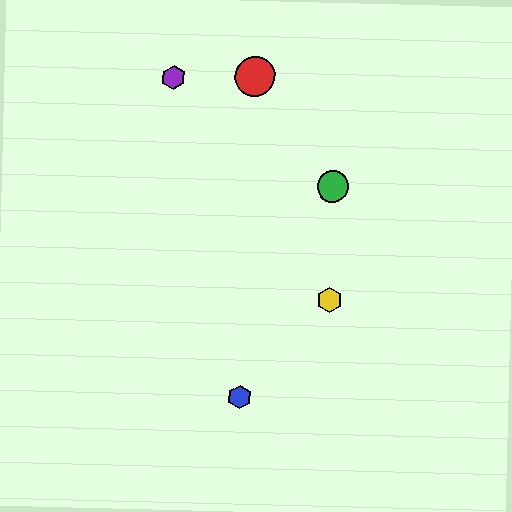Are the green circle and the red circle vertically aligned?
No, the green circle is at x≈332 and the red circle is at x≈255.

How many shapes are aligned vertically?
2 shapes (the green circle, the yellow hexagon) are aligned vertically.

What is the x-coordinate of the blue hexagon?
The blue hexagon is at x≈240.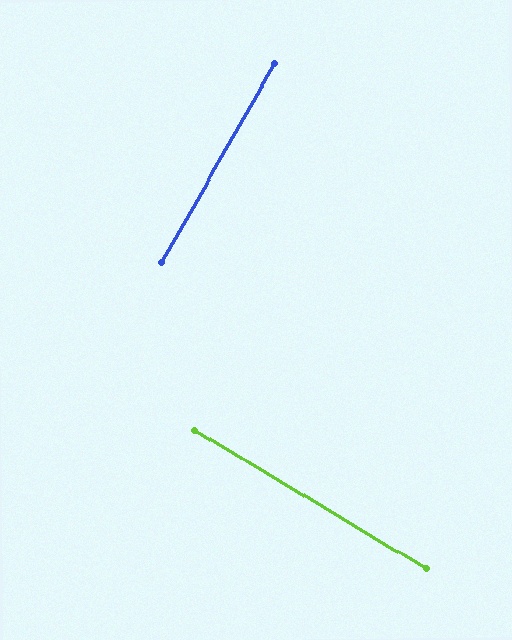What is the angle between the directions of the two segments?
Approximately 89 degrees.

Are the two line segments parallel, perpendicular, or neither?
Perpendicular — they meet at approximately 89°.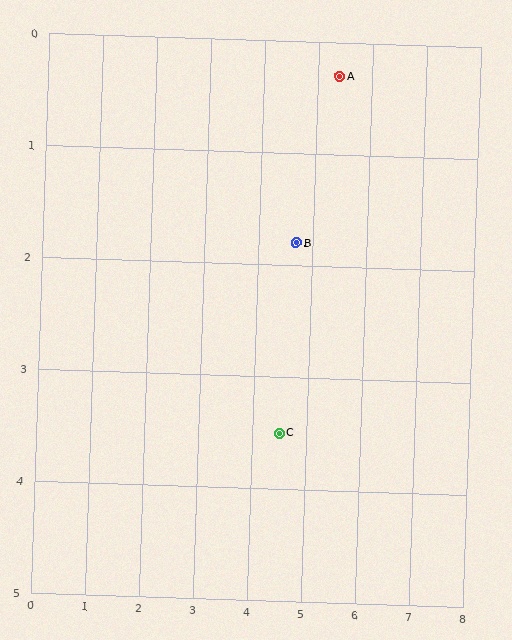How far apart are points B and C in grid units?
Points B and C are about 1.7 grid units apart.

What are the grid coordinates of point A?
Point A is at approximately (5.4, 0.3).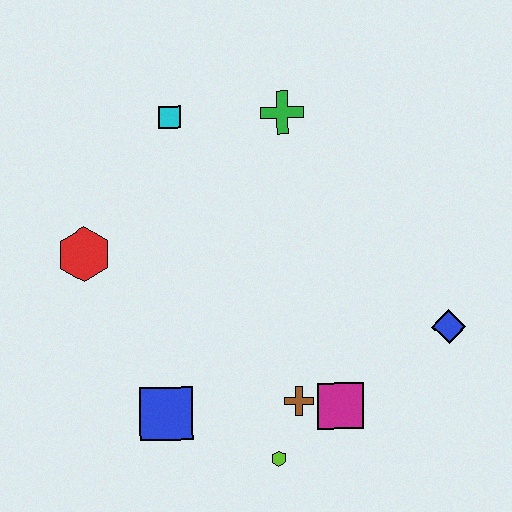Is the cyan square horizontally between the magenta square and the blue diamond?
No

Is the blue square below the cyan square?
Yes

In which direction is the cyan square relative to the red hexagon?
The cyan square is above the red hexagon.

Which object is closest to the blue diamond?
The magenta square is closest to the blue diamond.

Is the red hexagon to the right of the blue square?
No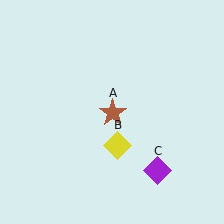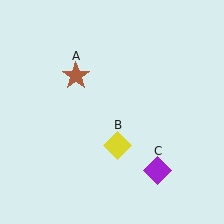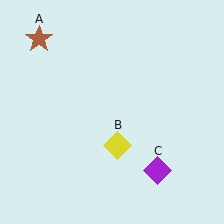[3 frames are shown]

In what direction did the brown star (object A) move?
The brown star (object A) moved up and to the left.